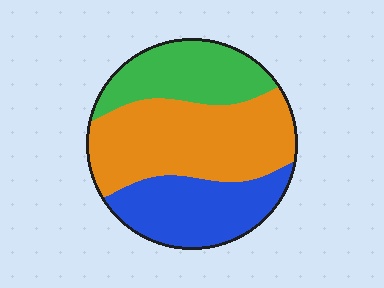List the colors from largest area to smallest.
From largest to smallest: orange, blue, green.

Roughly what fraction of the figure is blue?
Blue takes up between a sixth and a third of the figure.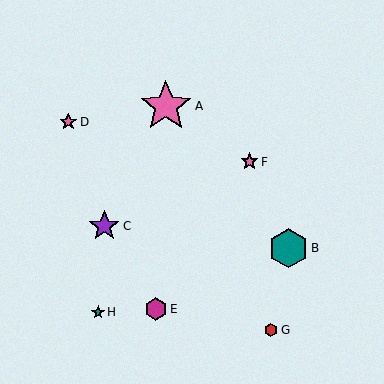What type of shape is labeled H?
Shape H is a teal star.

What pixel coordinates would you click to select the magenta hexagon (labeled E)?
Click at (156, 309) to select the magenta hexagon E.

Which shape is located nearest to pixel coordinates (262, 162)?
The pink star (labeled F) at (250, 162) is nearest to that location.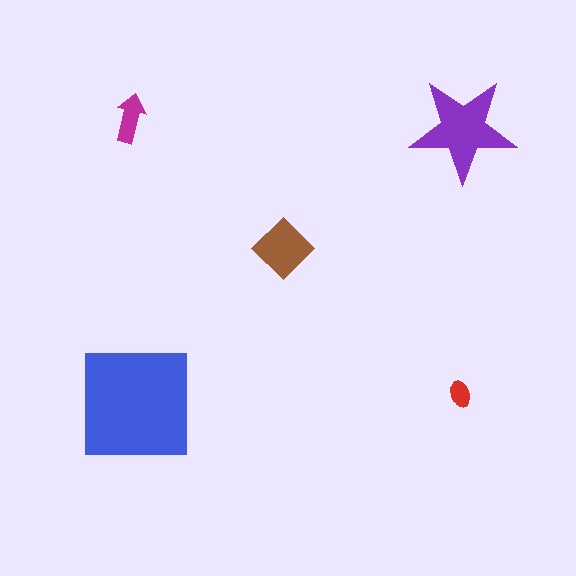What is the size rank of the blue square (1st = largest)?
1st.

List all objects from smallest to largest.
The red ellipse, the magenta arrow, the brown diamond, the purple star, the blue square.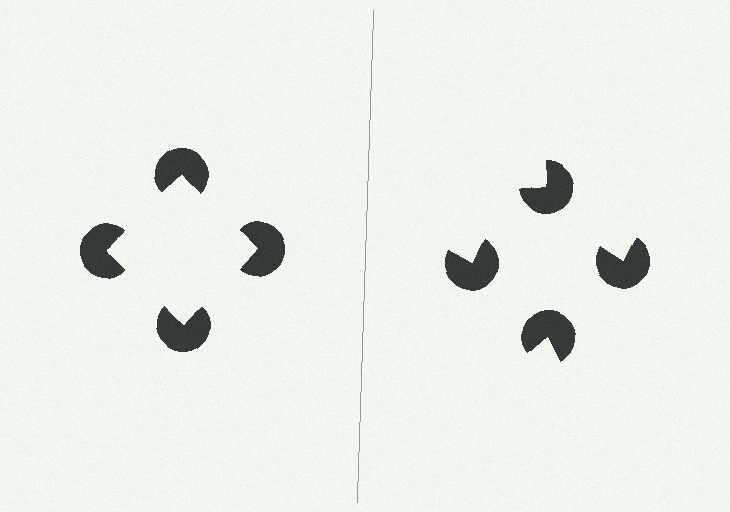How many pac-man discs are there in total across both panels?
8 — 4 on each side.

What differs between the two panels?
The pac-man discs are positioned identically on both sides; only the wedge orientations differ. On the left they align to a square; on the right they are misaligned.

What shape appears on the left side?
An illusory square.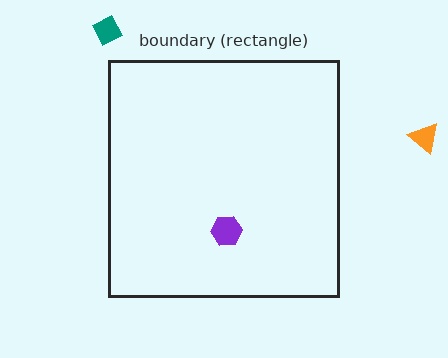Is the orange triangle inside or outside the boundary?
Outside.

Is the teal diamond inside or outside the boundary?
Outside.